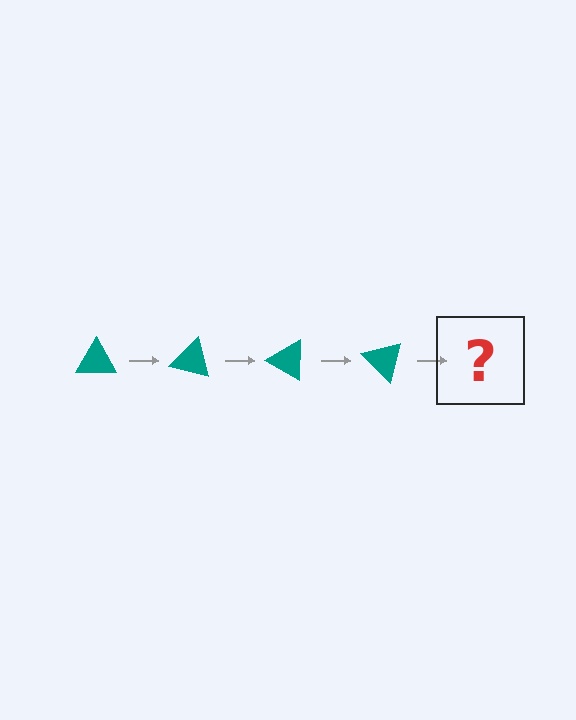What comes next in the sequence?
The next element should be a teal triangle rotated 60 degrees.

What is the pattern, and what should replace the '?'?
The pattern is that the triangle rotates 15 degrees each step. The '?' should be a teal triangle rotated 60 degrees.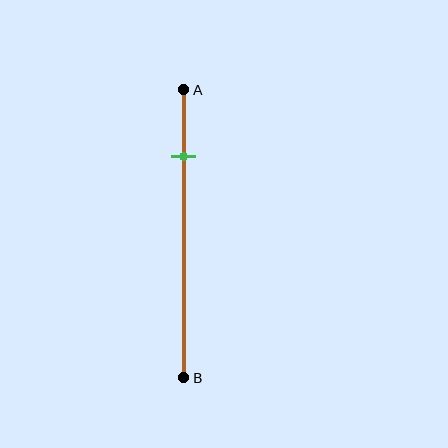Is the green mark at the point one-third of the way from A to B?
No, the mark is at about 25% from A, not at the 33% one-third point.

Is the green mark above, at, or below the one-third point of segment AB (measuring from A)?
The green mark is above the one-third point of segment AB.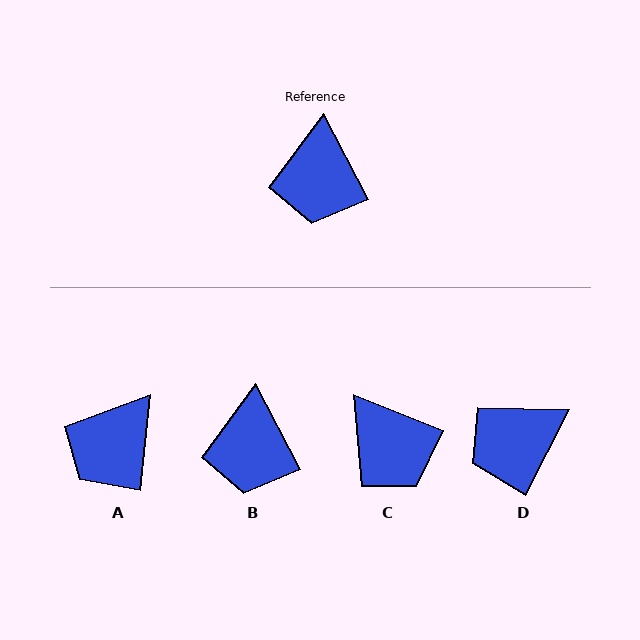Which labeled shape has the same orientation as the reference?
B.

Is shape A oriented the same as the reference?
No, it is off by about 34 degrees.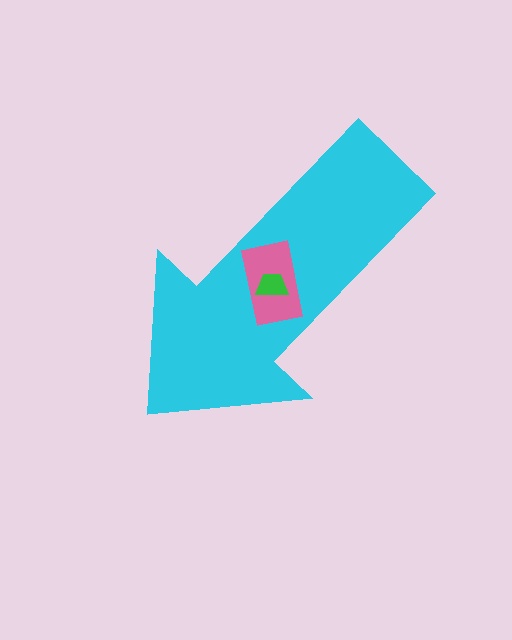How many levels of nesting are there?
3.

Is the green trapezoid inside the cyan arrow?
Yes.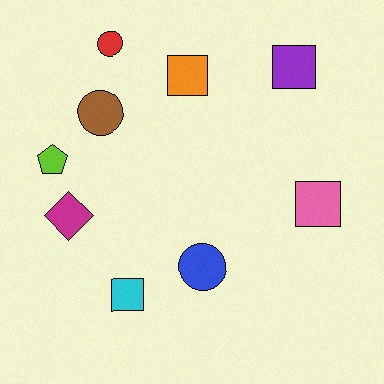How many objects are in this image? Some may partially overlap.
There are 9 objects.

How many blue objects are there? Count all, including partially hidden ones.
There is 1 blue object.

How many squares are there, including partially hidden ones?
There are 4 squares.